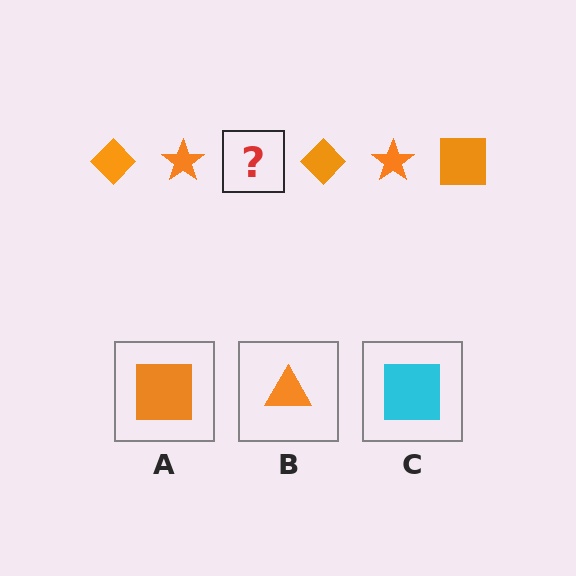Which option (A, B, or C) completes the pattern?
A.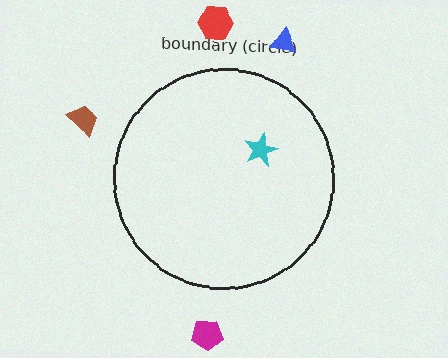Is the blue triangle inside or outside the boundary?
Outside.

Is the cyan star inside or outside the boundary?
Inside.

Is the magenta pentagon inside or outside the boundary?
Outside.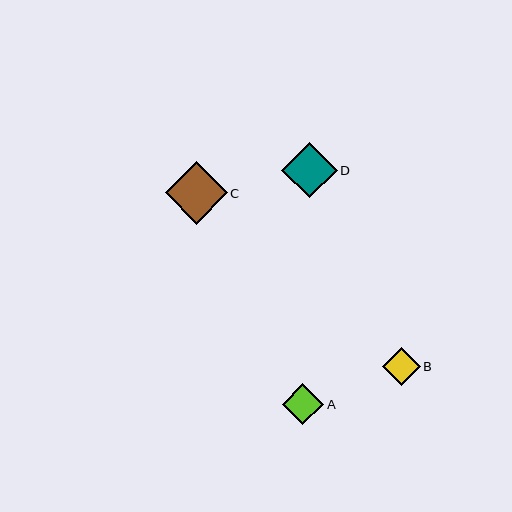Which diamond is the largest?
Diamond C is the largest with a size of approximately 62 pixels.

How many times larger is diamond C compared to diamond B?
Diamond C is approximately 1.7 times the size of diamond B.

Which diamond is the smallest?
Diamond B is the smallest with a size of approximately 37 pixels.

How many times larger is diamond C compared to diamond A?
Diamond C is approximately 1.5 times the size of diamond A.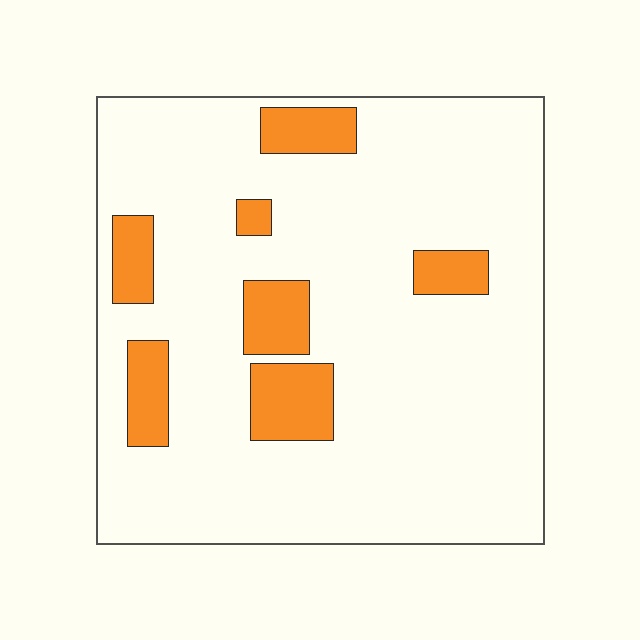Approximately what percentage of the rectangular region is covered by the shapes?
Approximately 15%.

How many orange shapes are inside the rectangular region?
7.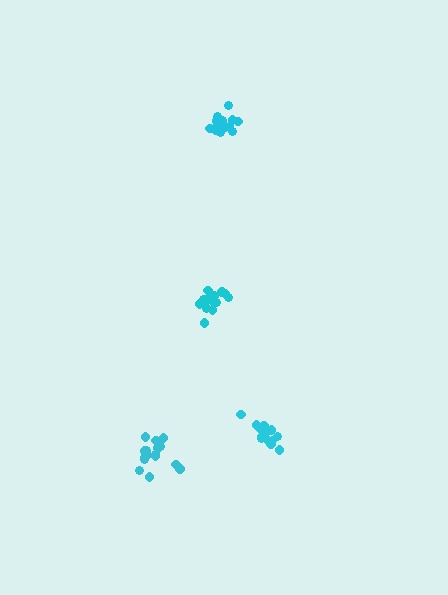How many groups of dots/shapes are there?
There are 4 groups.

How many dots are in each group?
Group 1: 15 dots, Group 2: 15 dots, Group 3: 17 dots, Group 4: 21 dots (68 total).